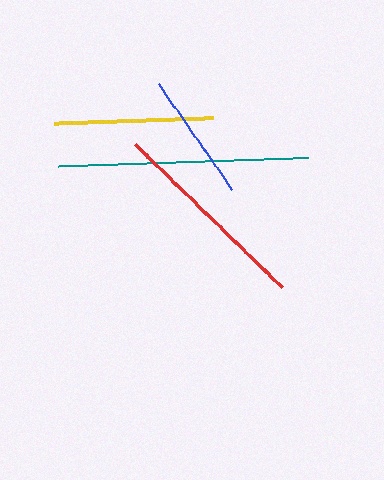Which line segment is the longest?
The teal line is the longest at approximately 251 pixels.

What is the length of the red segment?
The red segment is approximately 205 pixels long.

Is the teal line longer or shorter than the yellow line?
The teal line is longer than the yellow line.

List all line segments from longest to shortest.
From longest to shortest: teal, red, yellow, blue.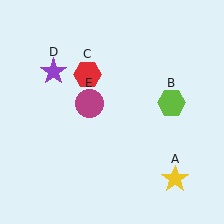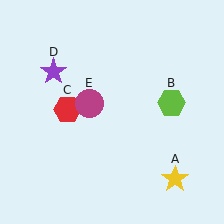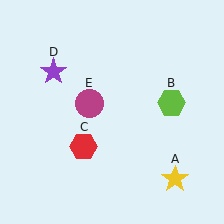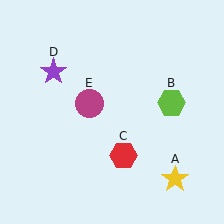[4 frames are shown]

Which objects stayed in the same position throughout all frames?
Yellow star (object A) and lime hexagon (object B) and purple star (object D) and magenta circle (object E) remained stationary.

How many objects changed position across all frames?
1 object changed position: red hexagon (object C).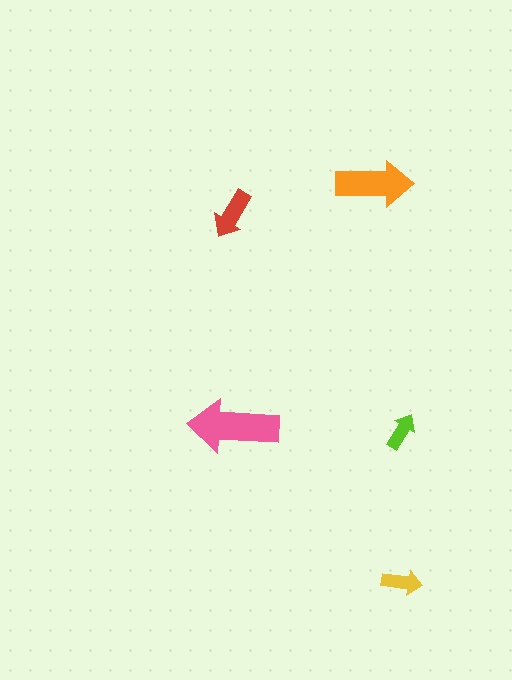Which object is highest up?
The orange arrow is topmost.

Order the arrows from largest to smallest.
the pink one, the orange one, the red one, the yellow one, the lime one.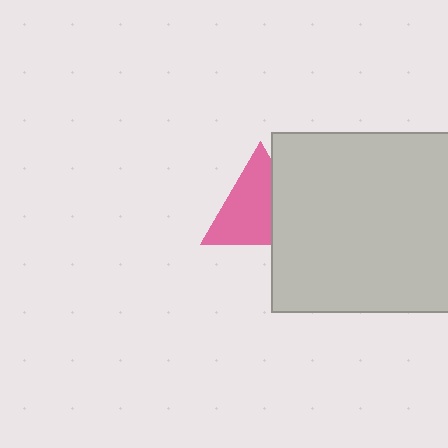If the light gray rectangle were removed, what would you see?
You would see the complete pink triangle.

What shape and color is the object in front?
The object in front is a light gray rectangle.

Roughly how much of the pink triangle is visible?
Most of it is visible (roughly 67%).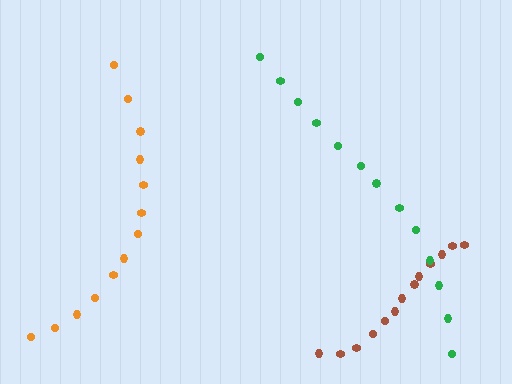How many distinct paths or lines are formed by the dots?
There are 3 distinct paths.